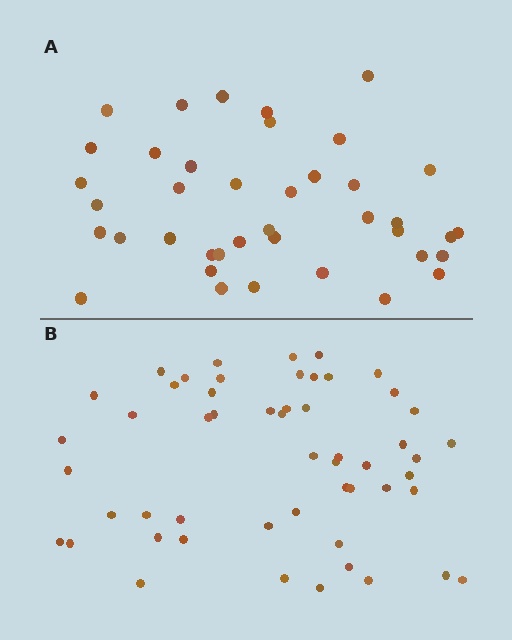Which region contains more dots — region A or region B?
Region B (the bottom region) has more dots.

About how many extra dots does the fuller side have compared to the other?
Region B has approximately 15 more dots than region A.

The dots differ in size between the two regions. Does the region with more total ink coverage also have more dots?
No. Region A has more total ink coverage because its dots are larger, but region B actually contains more individual dots. Total area can be misleading — the number of items is what matters here.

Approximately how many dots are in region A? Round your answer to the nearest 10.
About 40 dots.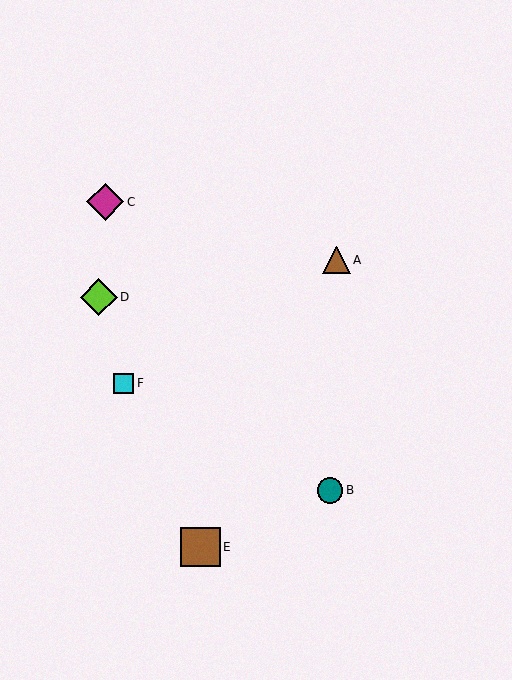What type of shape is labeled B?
Shape B is a teal circle.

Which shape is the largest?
The brown square (labeled E) is the largest.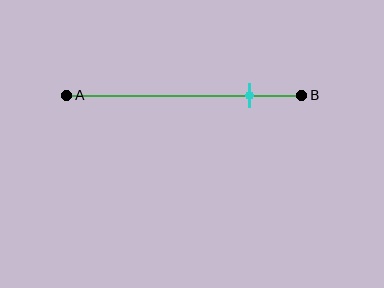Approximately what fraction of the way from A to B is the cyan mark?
The cyan mark is approximately 80% of the way from A to B.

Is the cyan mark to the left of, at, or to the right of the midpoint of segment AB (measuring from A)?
The cyan mark is to the right of the midpoint of segment AB.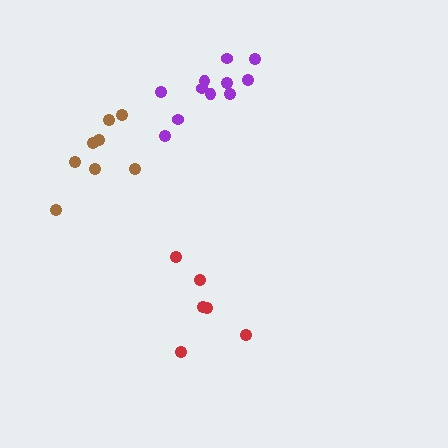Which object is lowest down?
The red cluster is bottommost.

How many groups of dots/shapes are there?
There are 3 groups.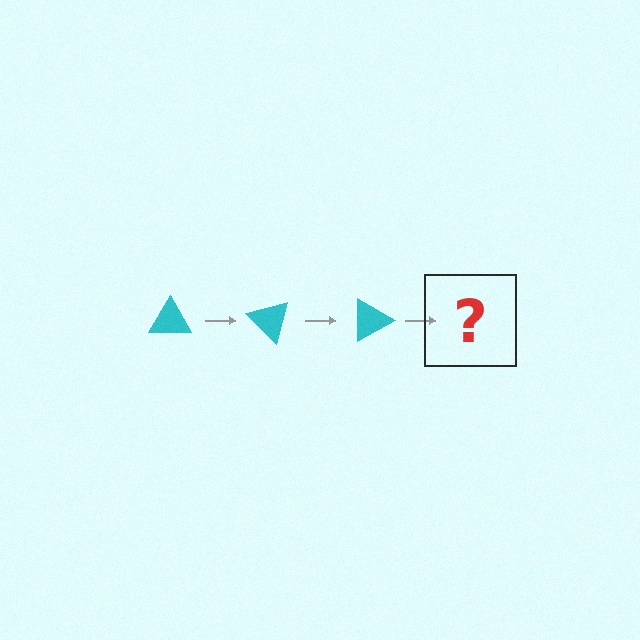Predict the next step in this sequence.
The next step is a cyan triangle rotated 135 degrees.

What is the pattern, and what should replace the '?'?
The pattern is that the triangle rotates 45 degrees each step. The '?' should be a cyan triangle rotated 135 degrees.